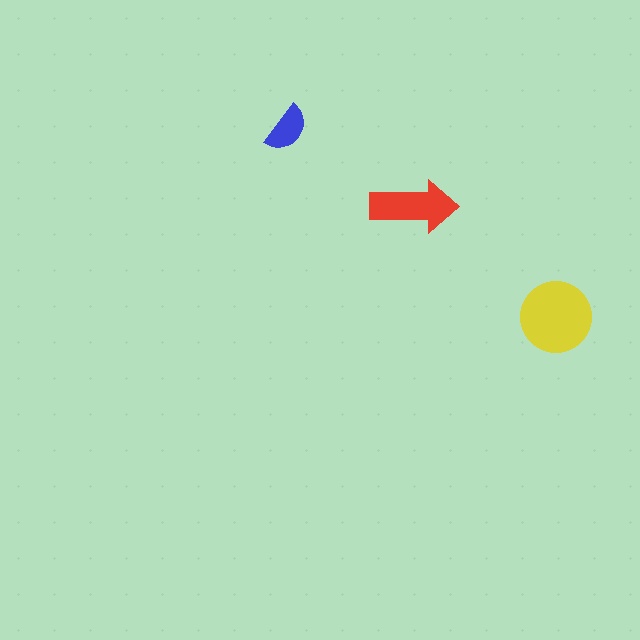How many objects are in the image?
There are 3 objects in the image.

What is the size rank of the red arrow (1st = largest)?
2nd.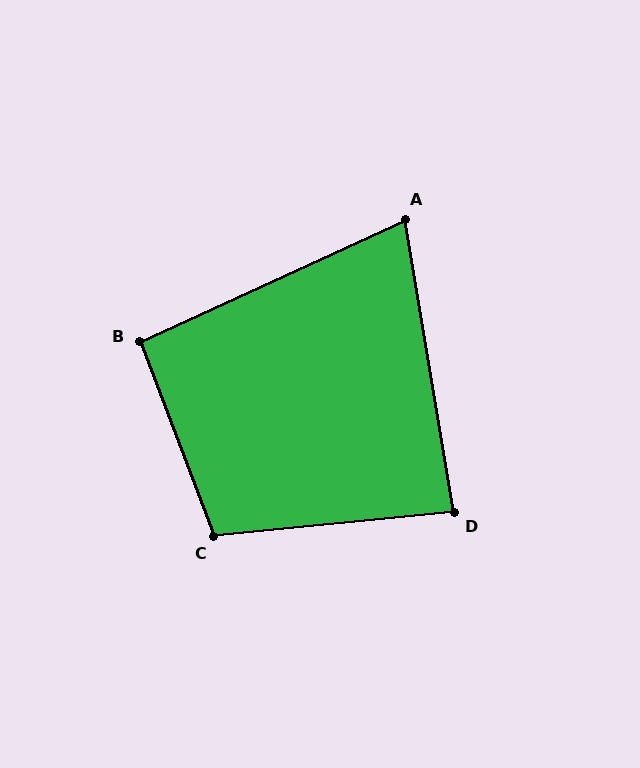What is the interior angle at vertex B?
Approximately 94 degrees (approximately right).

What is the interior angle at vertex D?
Approximately 86 degrees (approximately right).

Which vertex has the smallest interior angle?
A, at approximately 75 degrees.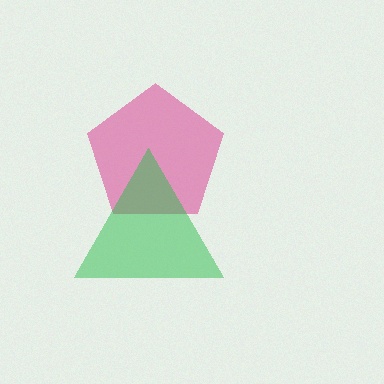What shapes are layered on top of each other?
The layered shapes are: a magenta pentagon, a green triangle.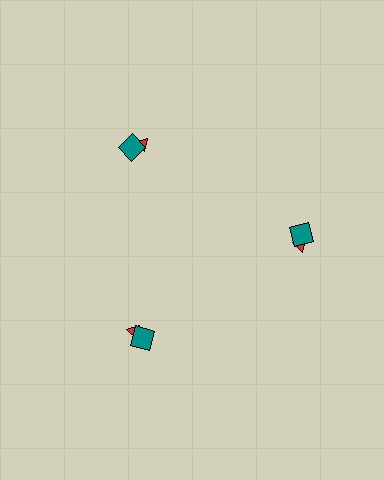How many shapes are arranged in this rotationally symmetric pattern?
There are 6 shapes, arranged in 3 groups of 2.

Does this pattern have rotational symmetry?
Yes, this pattern has 3-fold rotational symmetry. It looks the same after rotating 120 degrees around the center.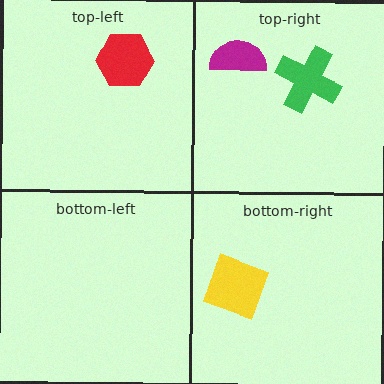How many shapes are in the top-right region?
2.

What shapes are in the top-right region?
The magenta semicircle, the green cross.